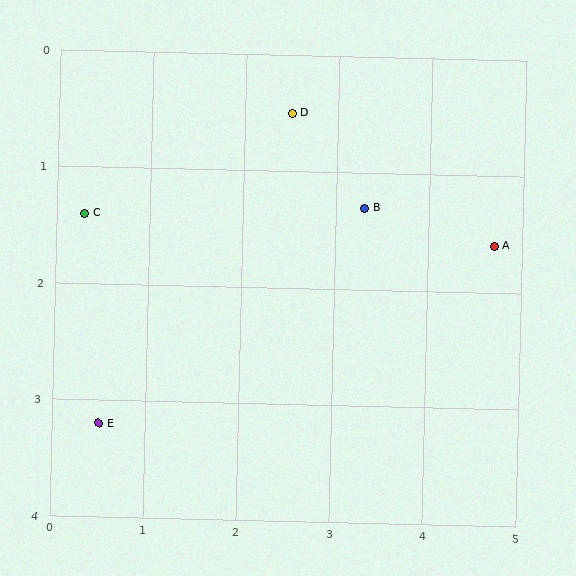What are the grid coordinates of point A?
Point A is at approximately (4.7, 1.6).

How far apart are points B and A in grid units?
Points B and A are about 1.4 grid units apart.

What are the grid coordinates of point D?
Point D is at approximately (2.5, 0.5).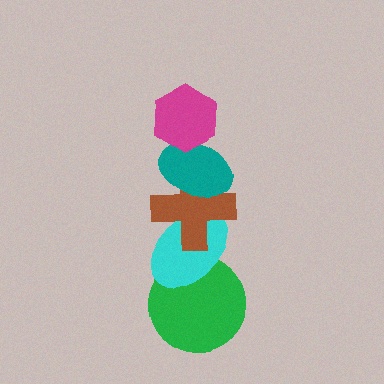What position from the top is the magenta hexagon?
The magenta hexagon is 1st from the top.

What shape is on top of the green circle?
The cyan ellipse is on top of the green circle.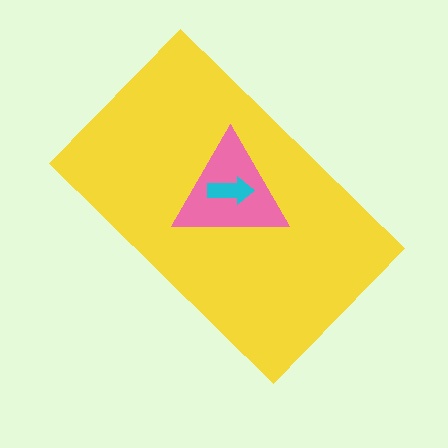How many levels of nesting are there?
3.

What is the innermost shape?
The cyan arrow.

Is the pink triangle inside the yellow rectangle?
Yes.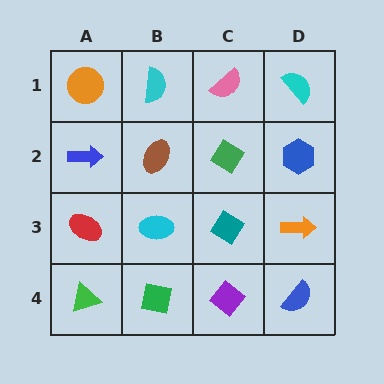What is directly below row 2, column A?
A red ellipse.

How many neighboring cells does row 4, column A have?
2.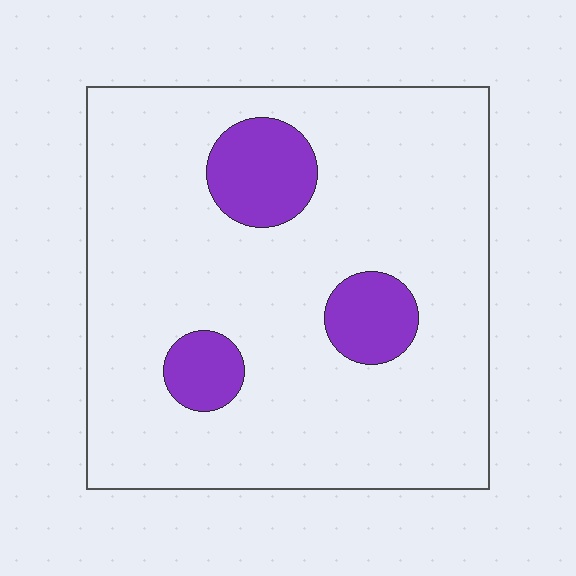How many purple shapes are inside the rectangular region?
3.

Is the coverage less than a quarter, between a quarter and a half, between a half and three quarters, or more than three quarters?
Less than a quarter.